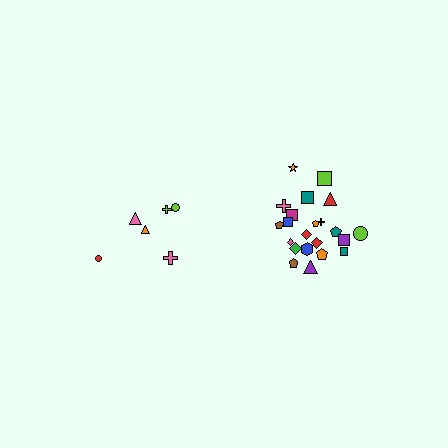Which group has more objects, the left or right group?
The right group.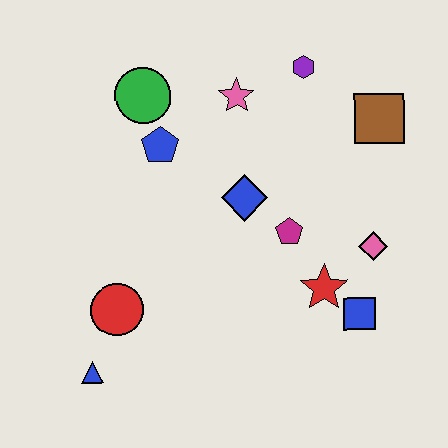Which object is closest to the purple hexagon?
The pink star is closest to the purple hexagon.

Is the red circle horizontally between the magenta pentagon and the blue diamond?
No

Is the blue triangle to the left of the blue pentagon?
Yes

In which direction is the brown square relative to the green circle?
The brown square is to the right of the green circle.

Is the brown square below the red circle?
No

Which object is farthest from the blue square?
The green circle is farthest from the blue square.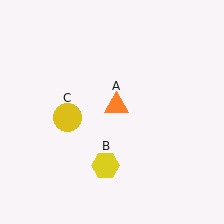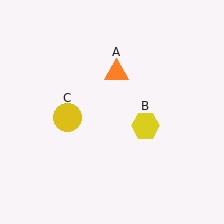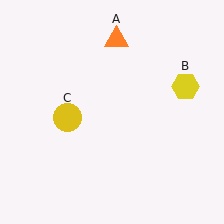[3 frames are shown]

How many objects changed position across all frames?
2 objects changed position: orange triangle (object A), yellow hexagon (object B).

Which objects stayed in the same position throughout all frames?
Yellow circle (object C) remained stationary.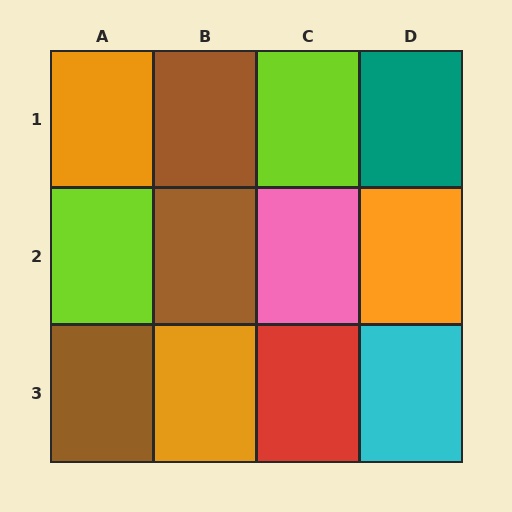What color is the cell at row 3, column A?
Brown.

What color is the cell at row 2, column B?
Brown.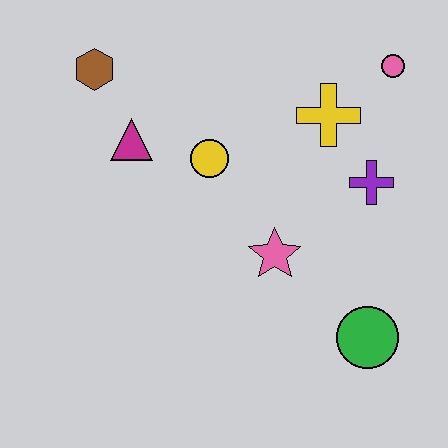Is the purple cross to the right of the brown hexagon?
Yes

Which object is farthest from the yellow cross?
The brown hexagon is farthest from the yellow cross.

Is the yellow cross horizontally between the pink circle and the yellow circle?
Yes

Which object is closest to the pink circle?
The yellow cross is closest to the pink circle.